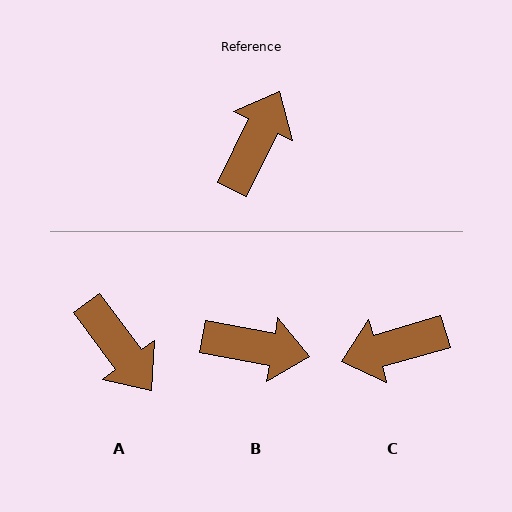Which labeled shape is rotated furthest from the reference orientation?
C, about 132 degrees away.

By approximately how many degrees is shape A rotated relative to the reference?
Approximately 117 degrees clockwise.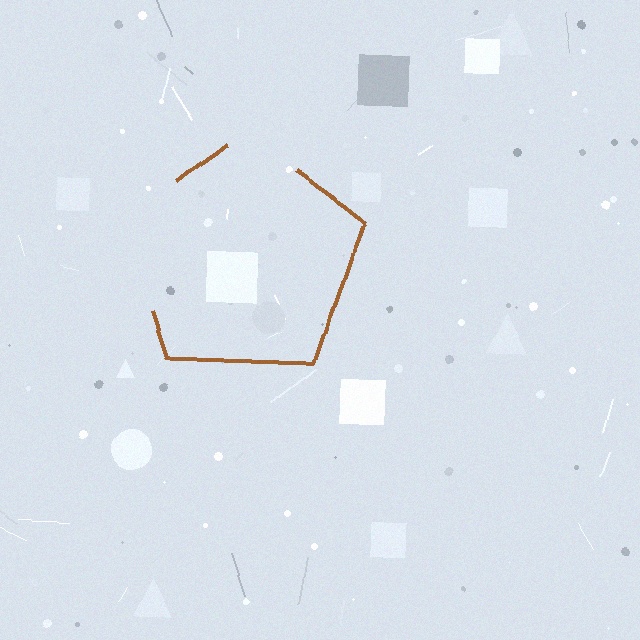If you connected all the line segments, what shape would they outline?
They would outline a pentagon.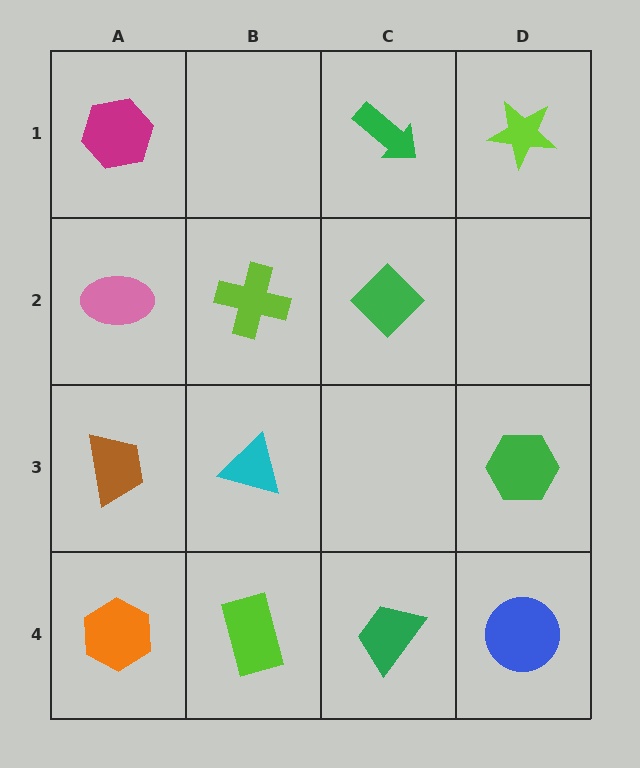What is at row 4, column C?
A green trapezoid.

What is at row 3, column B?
A cyan triangle.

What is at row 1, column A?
A magenta hexagon.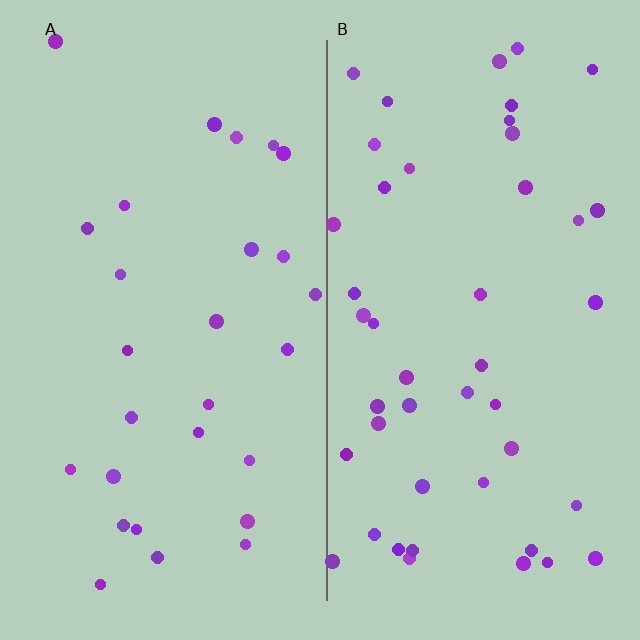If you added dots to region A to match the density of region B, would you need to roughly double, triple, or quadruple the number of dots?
Approximately double.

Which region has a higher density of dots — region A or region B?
B (the right).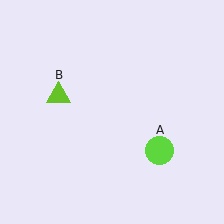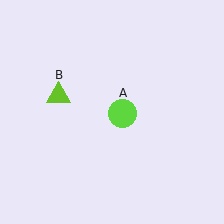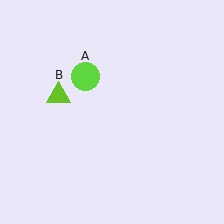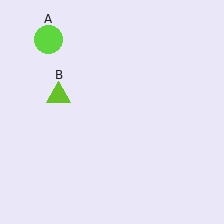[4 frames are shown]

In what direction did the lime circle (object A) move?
The lime circle (object A) moved up and to the left.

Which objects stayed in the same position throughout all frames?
Lime triangle (object B) remained stationary.